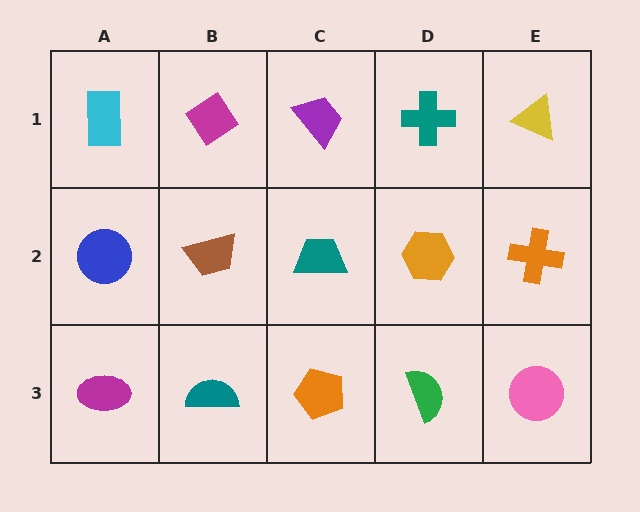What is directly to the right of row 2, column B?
A teal trapezoid.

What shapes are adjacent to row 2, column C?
A purple trapezoid (row 1, column C), an orange pentagon (row 3, column C), a brown trapezoid (row 2, column B), an orange hexagon (row 2, column D).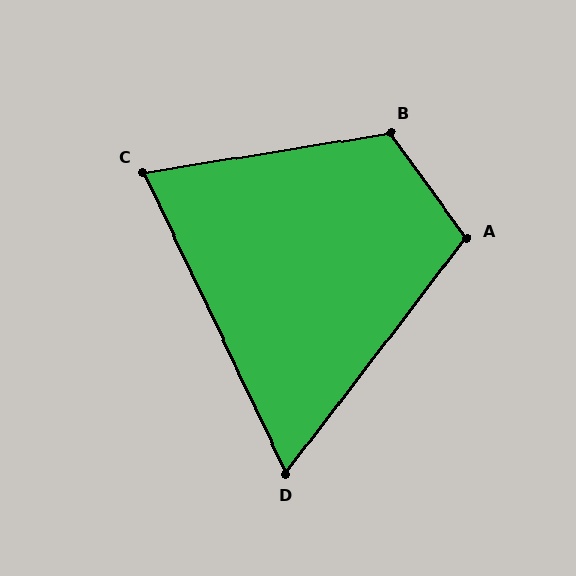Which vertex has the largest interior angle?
B, at approximately 117 degrees.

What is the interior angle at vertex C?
Approximately 74 degrees (acute).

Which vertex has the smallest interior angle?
D, at approximately 63 degrees.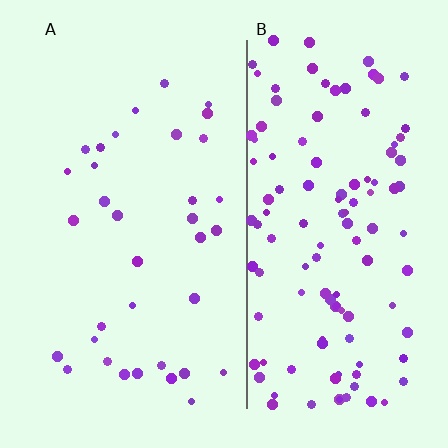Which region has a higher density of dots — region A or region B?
B (the right).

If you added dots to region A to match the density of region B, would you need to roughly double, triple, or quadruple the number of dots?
Approximately triple.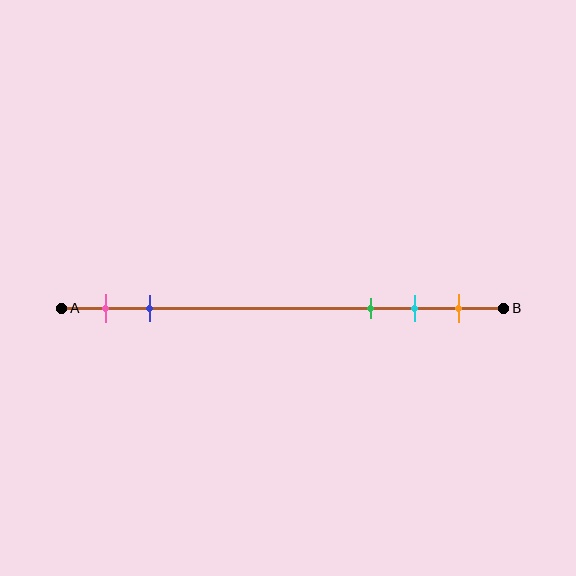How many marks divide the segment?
There are 5 marks dividing the segment.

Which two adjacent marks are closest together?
The cyan and orange marks are the closest adjacent pair.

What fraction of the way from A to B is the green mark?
The green mark is approximately 70% (0.7) of the way from A to B.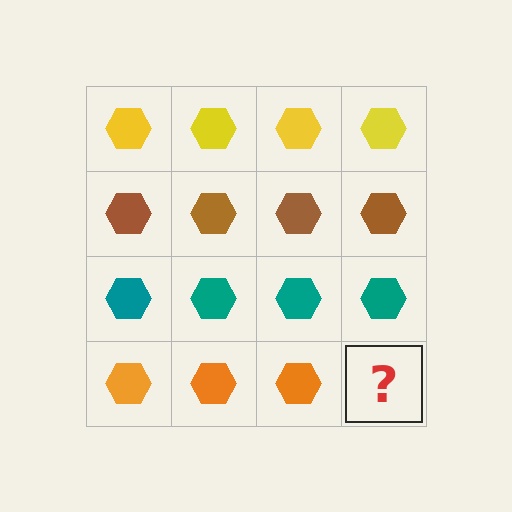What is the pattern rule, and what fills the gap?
The rule is that each row has a consistent color. The gap should be filled with an orange hexagon.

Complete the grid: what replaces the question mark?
The question mark should be replaced with an orange hexagon.